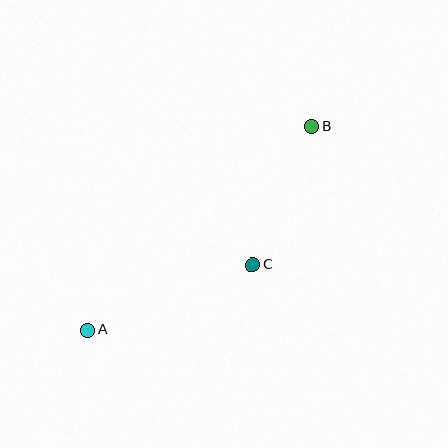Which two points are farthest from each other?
Points A and B are farthest from each other.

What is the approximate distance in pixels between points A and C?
The distance between A and C is approximately 177 pixels.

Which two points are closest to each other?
Points B and C are closest to each other.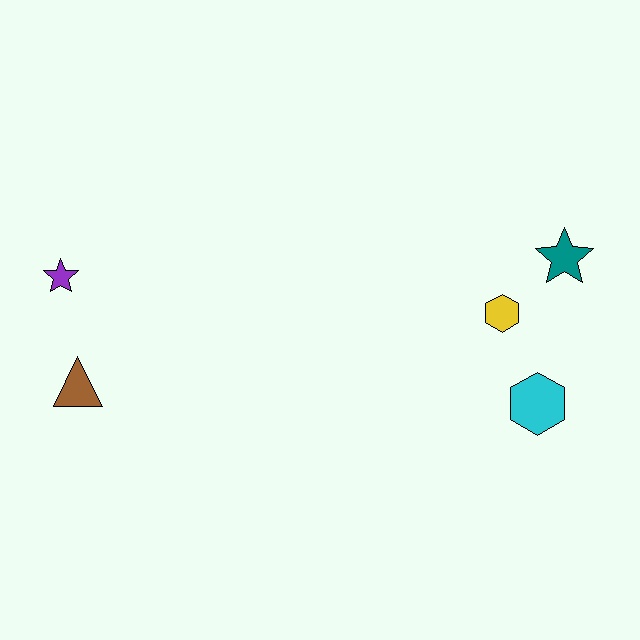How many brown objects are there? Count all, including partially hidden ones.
There is 1 brown object.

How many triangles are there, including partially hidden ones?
There is 1 triangle.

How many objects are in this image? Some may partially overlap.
There are 5 objects.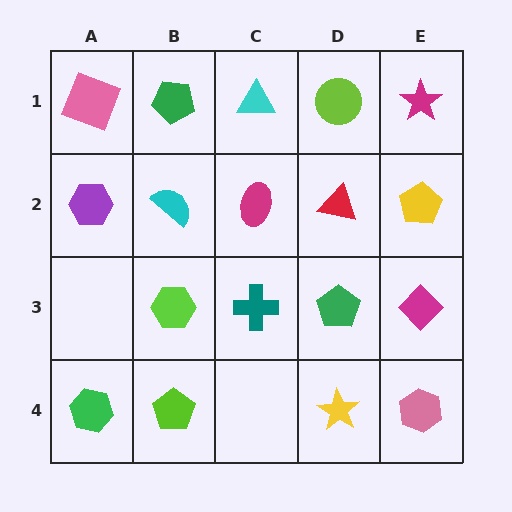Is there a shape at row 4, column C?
No, that cell is empty.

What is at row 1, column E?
A magenta star.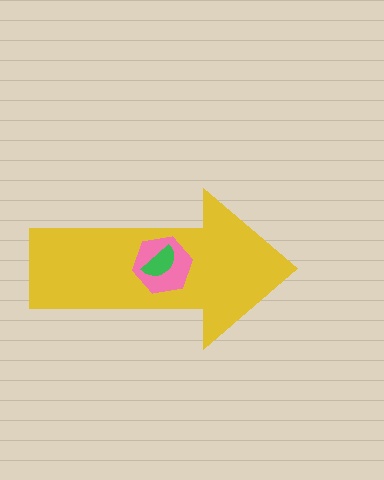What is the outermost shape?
The yellow arrow.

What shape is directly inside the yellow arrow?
The pink hexagon.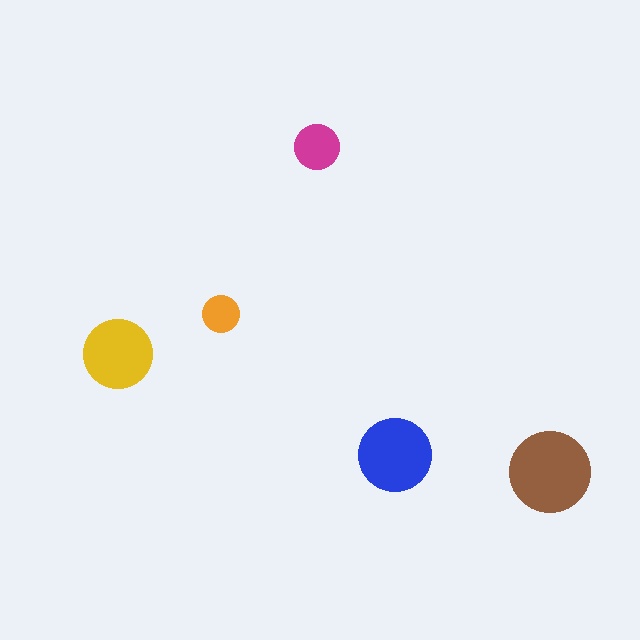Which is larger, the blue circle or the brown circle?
The brown one.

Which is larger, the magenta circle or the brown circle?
The brown one.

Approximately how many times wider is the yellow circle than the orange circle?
About 2 times wider.